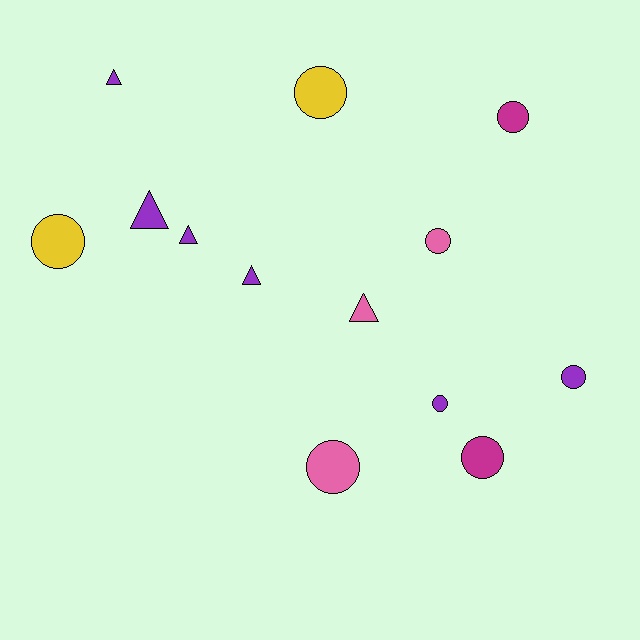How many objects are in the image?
There are 13 objects.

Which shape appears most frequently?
Circle, with 8 objects.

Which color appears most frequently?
Purple, with 6 objects.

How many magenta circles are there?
There are 2 magenta circles.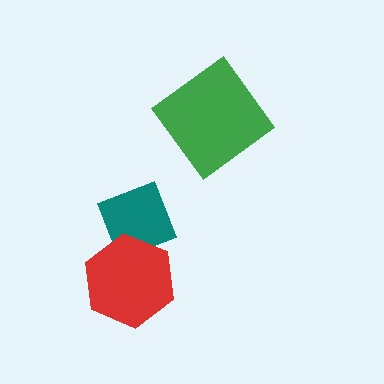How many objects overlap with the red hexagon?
1 object overlaps with the red hexagon.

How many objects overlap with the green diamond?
0 objects overlap with the green diamond.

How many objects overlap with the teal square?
1 object overlaps with the teal square.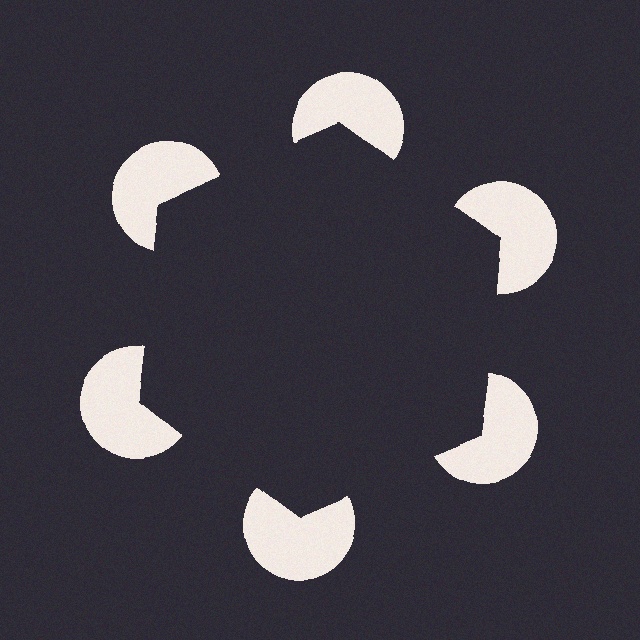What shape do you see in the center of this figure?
An illusory hexagon — its edges are inferred from the aligned wedge cuts in the pac-man discs, not physically drawn.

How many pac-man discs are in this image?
There are 6 — one at each vertex of the illusory hexagon.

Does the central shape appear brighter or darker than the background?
It typically appears slightly darker than the background, even though no actual brightness change is drawn.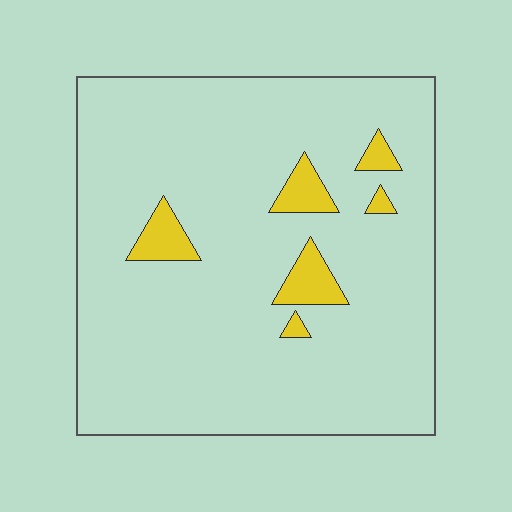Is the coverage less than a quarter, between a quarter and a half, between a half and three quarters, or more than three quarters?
Less than a quarter.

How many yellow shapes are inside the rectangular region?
6.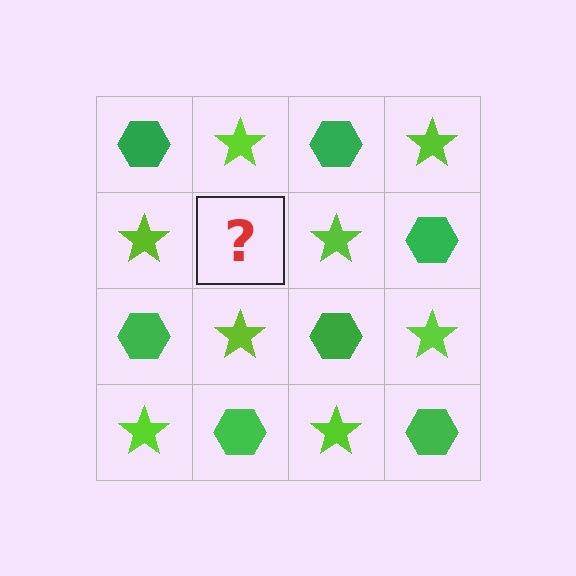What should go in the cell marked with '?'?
The missing cell should contain a green hexagon.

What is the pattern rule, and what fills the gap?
The rule is that it alternates green hexagon and lime star in a checkerboard pattern. The gap should be filled with a green hexagon.